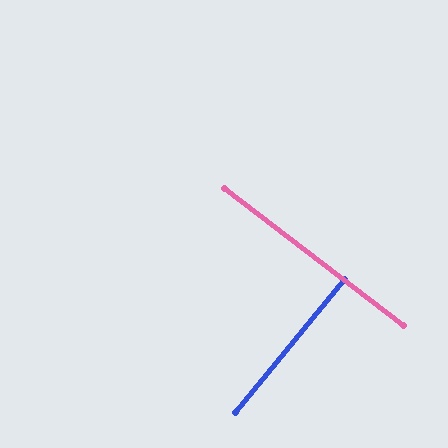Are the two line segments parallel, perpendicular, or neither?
Perpendicular — they meet at approximately 88°.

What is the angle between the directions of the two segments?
Approximately 88 degrees.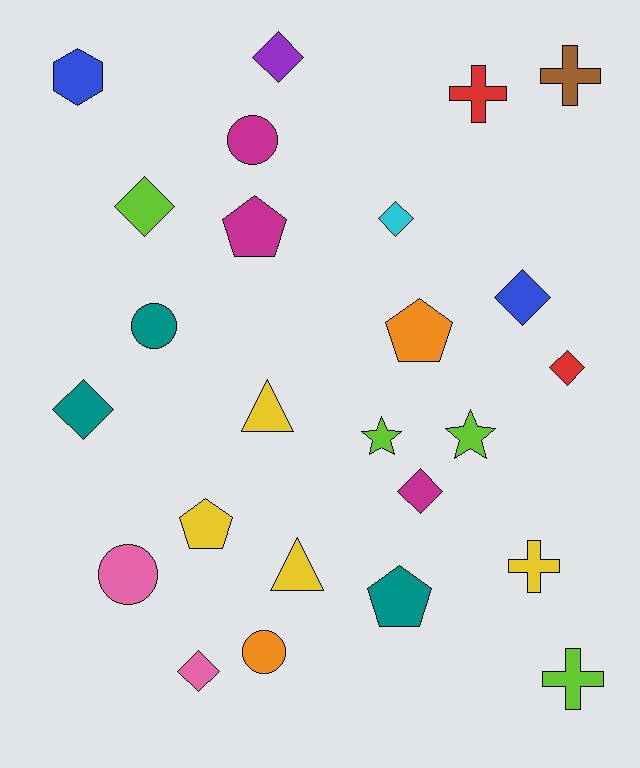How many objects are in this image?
There are 25 objects.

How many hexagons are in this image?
There is 1 hexagon.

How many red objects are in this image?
There are 2 red objects.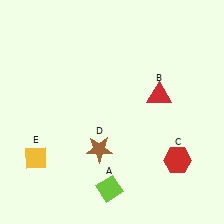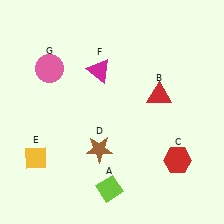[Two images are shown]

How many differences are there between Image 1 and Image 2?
There are 2 differences between the two images.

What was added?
A magenta triangle (F), a pink circle (G) were added in Image 2.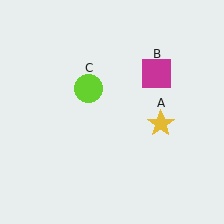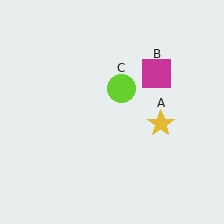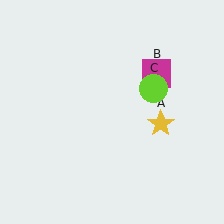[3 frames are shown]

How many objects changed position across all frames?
1 object changed position: lime circle (object C).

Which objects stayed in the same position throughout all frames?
Yellow star (object A) and magenta square (object B) remained stationary.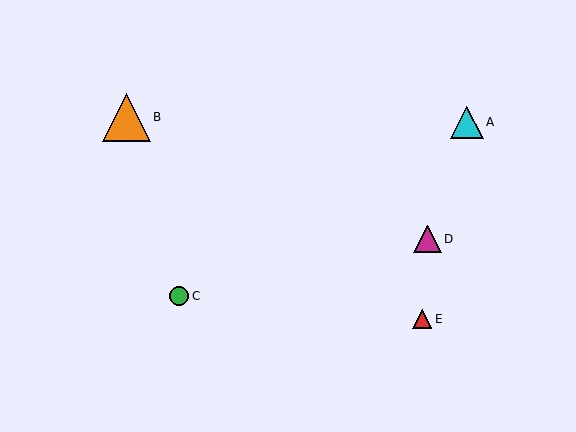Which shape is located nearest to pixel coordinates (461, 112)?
The cyan triangle (labeled A) at (467, 122) is nearest to that location.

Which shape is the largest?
The orange triangle (labeled B) is the largest.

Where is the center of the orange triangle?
The center of the orange triangle is at (126, 117).